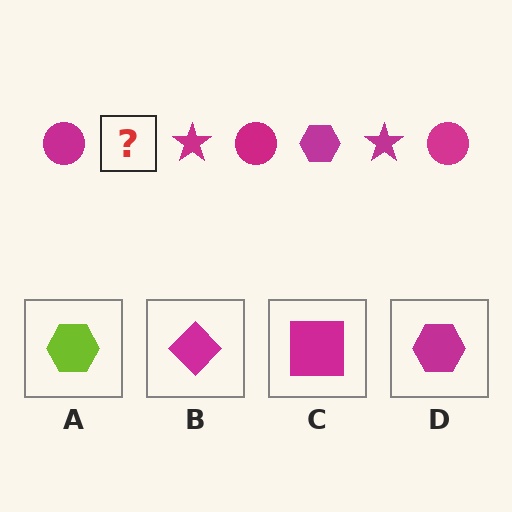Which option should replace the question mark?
Option D.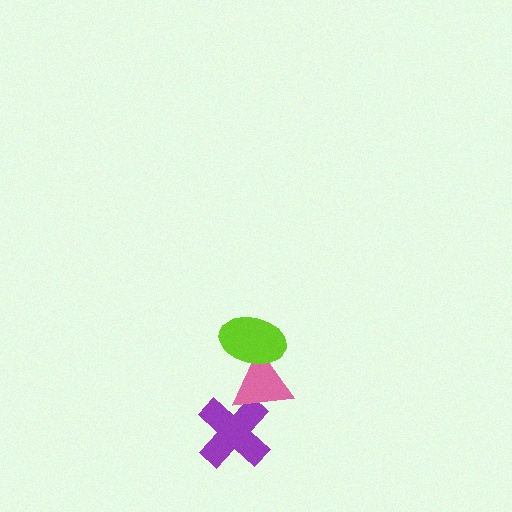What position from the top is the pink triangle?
The pink triangle is 2nd from the top.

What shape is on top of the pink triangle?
The lime ellipse is on top of the pink triangle.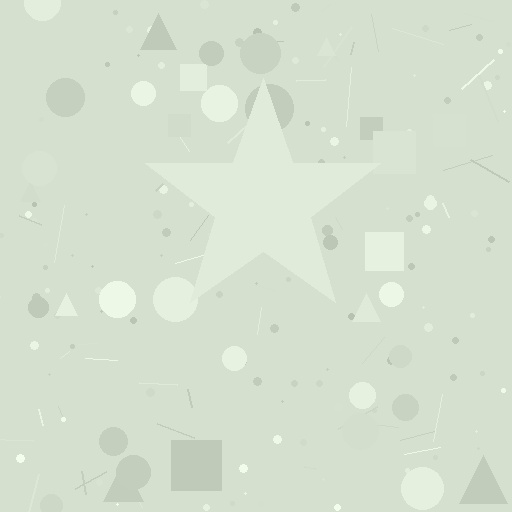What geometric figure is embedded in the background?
A star is embedded in the background.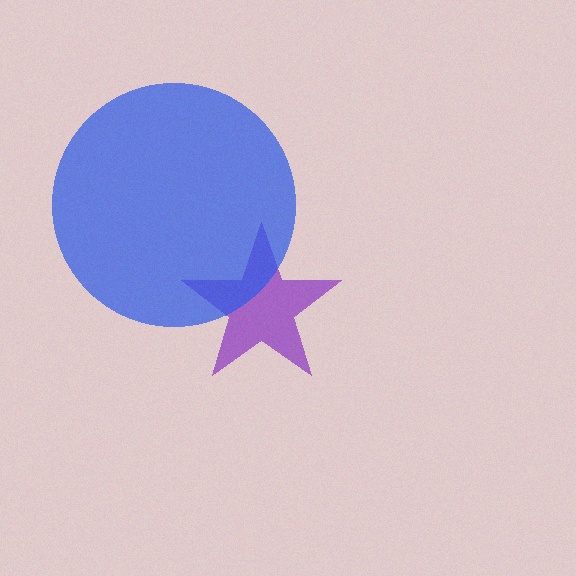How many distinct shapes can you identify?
There are 2 distinct shapes: a purple star, a blue circle.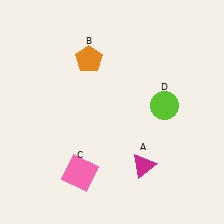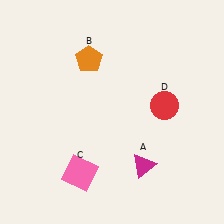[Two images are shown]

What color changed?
The circle (D) changed from lime in Image 1 to red in Image 2.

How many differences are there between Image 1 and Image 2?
There is 1 difference between the two images.